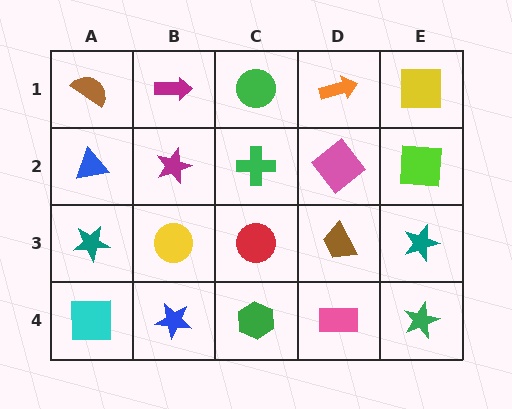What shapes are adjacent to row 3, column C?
A green cross (row 2, column C), a green hexagon (row 4, column C), a yellow circle (row 3, column B), a brown trapezoid (row 3, column D).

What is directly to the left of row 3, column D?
A red circle.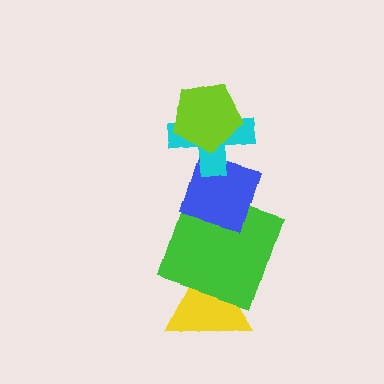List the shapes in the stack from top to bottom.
From top to bottom: the lime pentagon, the cyan cross, the blue diamond, the green square, the yellow triangle.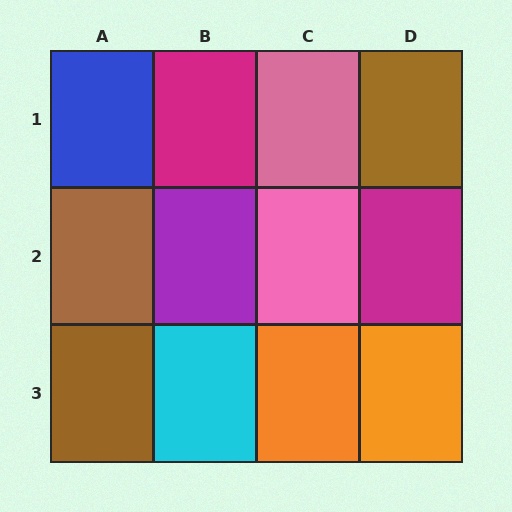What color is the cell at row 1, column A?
Blue.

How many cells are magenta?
2 cells are magenta.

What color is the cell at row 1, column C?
Pink.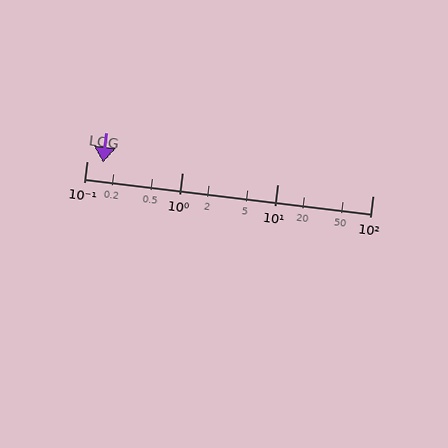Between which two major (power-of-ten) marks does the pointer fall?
The pointer is between 0.1 and 1.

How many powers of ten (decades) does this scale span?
The scale spans 3 decades, from 0.1 to 100.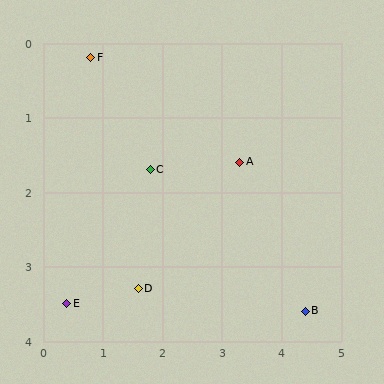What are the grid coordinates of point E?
Point E is at approximately (0.4, 3.5).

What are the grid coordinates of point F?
Point F is at approximately (0.8, 0.2).